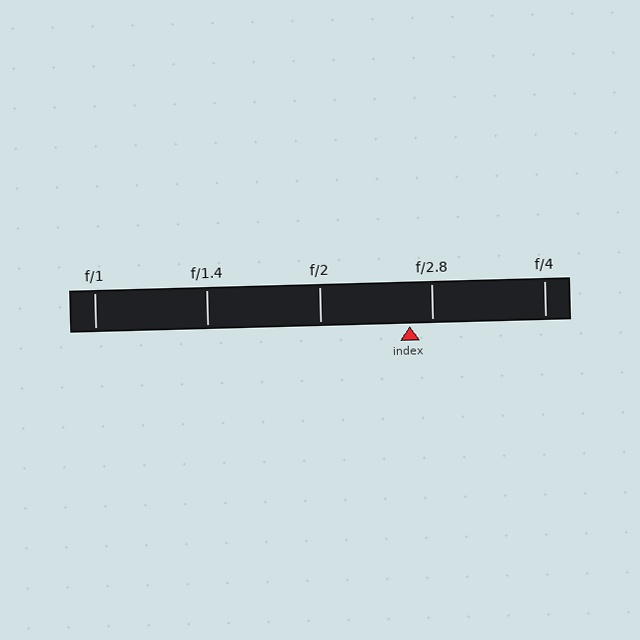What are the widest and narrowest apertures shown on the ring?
The widest aperture shown is f/1 and the narrowest is f/4.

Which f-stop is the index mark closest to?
The index mark is closest to f/2.8.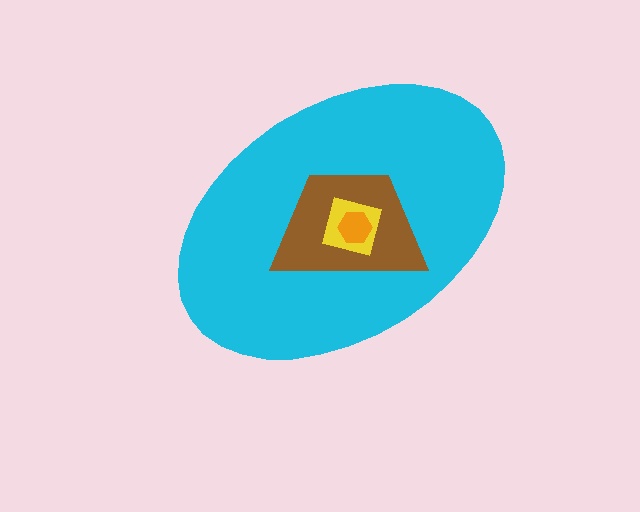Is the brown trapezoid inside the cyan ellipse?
Yes.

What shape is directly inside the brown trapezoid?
The yellow square.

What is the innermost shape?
The orange hexagon.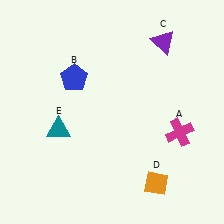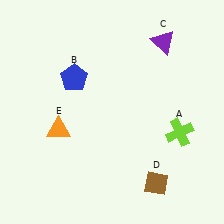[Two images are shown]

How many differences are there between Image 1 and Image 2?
There are 3 differences between the two images.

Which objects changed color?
A changed from magenta to lime. D changed from orange to brown. E changed from teal to orange.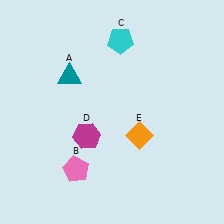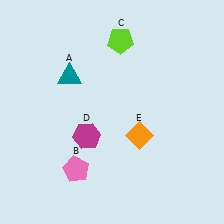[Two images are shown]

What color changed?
The pentagon (C) changed from cyan in Image 1 to lime in Image 2.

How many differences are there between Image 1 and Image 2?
There is 1 difference between the two images.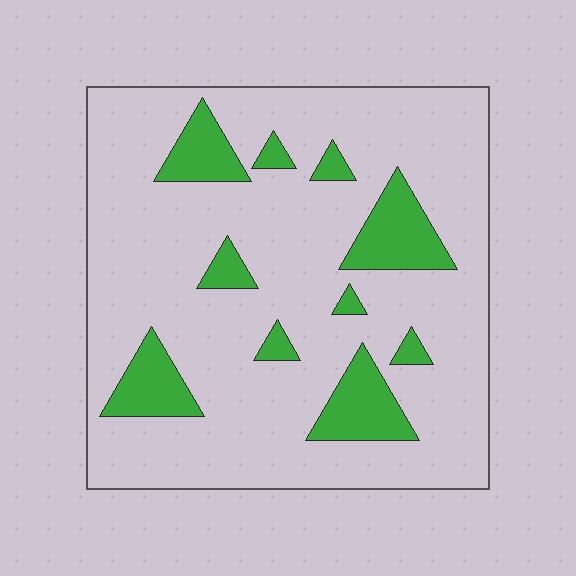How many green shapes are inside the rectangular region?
10.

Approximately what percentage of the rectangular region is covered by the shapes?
Approximately 15%.